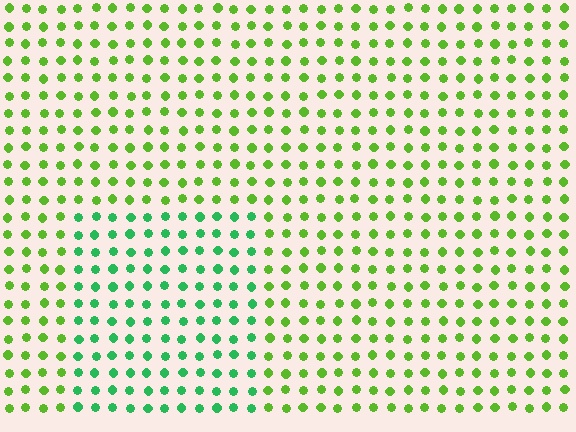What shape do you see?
I see a rectangle.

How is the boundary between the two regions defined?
The boundary is defined purely by a slight shift in hue (about 41 degrees). Spacing, size, and orientation are identical on both sides.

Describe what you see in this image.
The image is filled with small lime elements in a uniform arrangement. A rectangle-shaped region is visible where the elements are tinted to a slightly different hue, forming a subtle color boundary.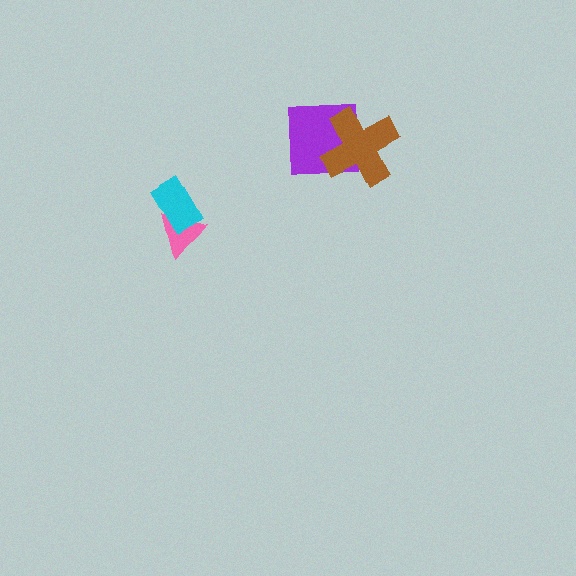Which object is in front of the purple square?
The brown cross is in front of the purple square.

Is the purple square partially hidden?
Yes, it is partially covered by another shape.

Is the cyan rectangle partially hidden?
No, no other shape covers it.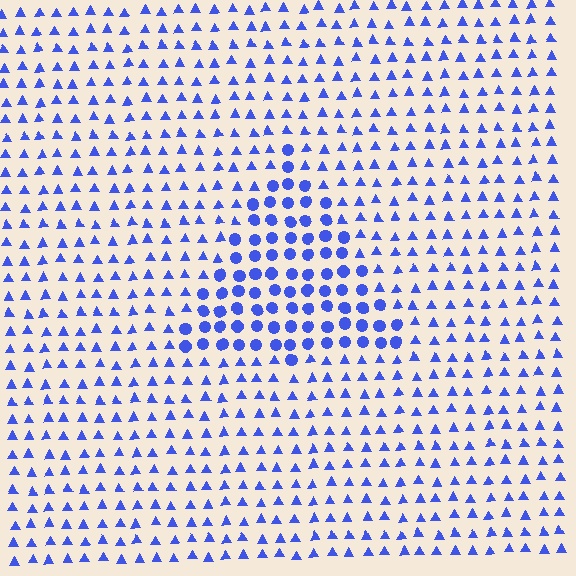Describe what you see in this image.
The image is filled with small blue elements arranged in a uniform grid. A triangle-shaped region contains circles, while the surrounding area contains triangles. The boundary is defined purely by the change in element shape.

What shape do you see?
I see a triangle.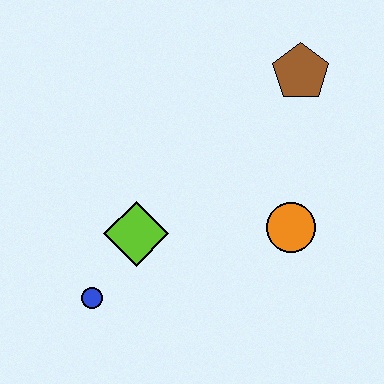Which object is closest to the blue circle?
The lime diamond is closest to the blue circle.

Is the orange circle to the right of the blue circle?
Yes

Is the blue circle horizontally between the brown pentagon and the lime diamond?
No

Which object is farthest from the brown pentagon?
The blue circle is farthest from the brown pentagon.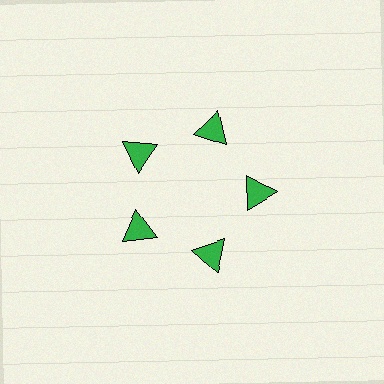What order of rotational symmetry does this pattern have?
This pattern has 5-fold rotational symmetry.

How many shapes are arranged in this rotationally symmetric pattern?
There are 5 shapes, arranged in 5 groups of 1.